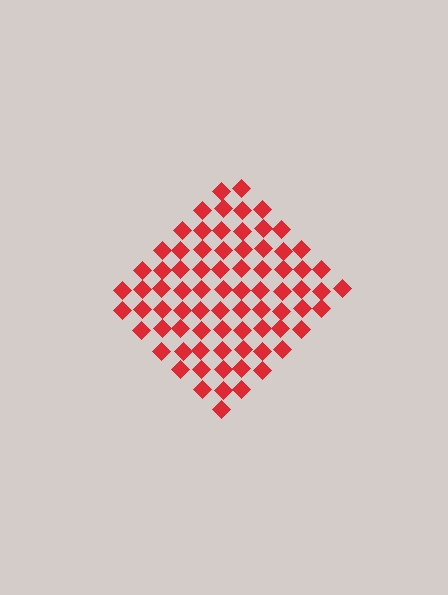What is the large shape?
The large shape is a diamond.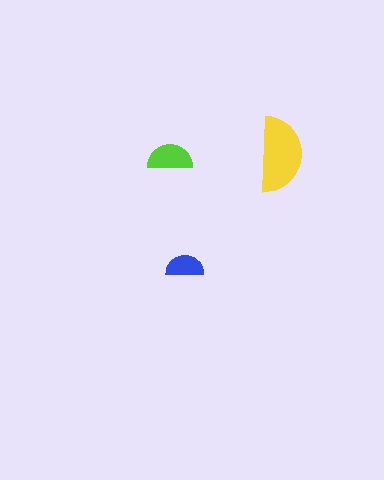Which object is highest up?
The yellow semicircle is topmost.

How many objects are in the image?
There are 3 objects in the image.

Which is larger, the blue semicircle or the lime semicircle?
The lime one.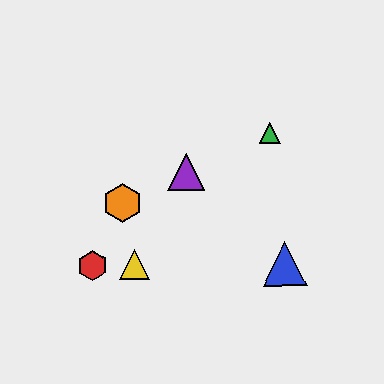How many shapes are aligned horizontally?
3 shapes (the red hexagon, the blue triangle, the yellow triangle) are aligned horizontally.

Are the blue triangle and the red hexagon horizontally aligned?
Yes, both are at y≈264.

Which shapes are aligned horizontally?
The red hexagon, the blue triangle, the yellow triangle are aligned horizontally.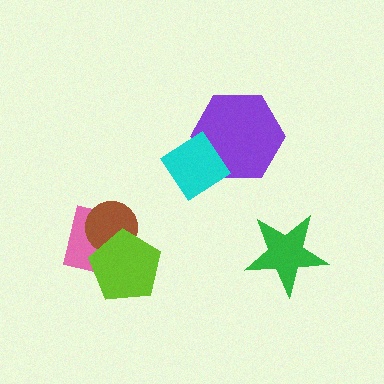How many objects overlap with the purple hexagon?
1 object overlaps with the purple hexagon.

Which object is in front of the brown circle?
The lime pentagon is in front of the brown circle.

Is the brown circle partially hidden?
Yes, it is partially covered by another shape.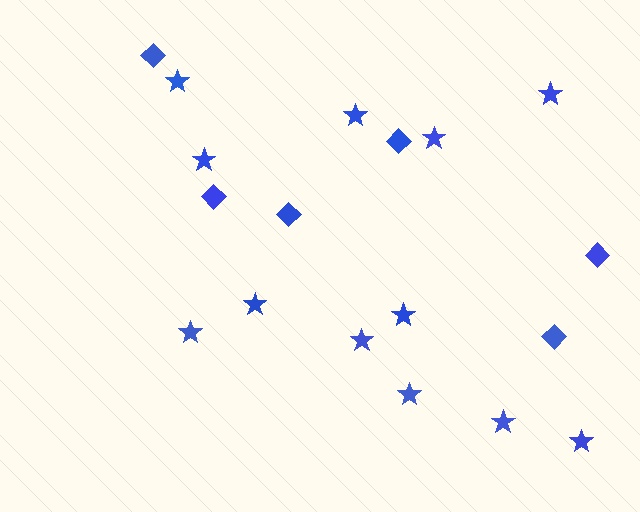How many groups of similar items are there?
There are 2 groups: one group of diamonds (6) and one group of stars (12).